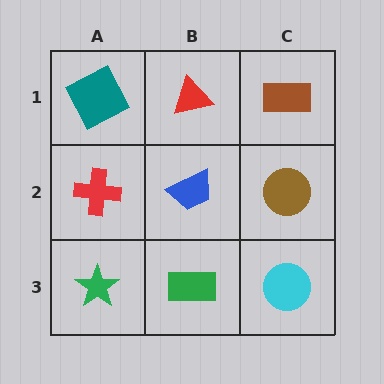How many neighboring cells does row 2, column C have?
3.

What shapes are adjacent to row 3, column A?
A red cross (row 2, column A), a green rectangle (row 3, column B).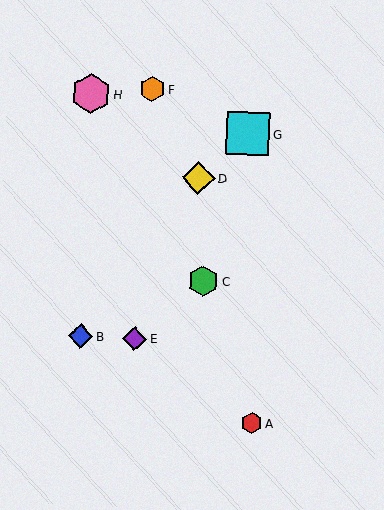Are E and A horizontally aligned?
No, E is at y≈339 and A is at y≈423.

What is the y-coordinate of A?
Object A is at y≈423.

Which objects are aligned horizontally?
Objects B, E are aligned horizontally.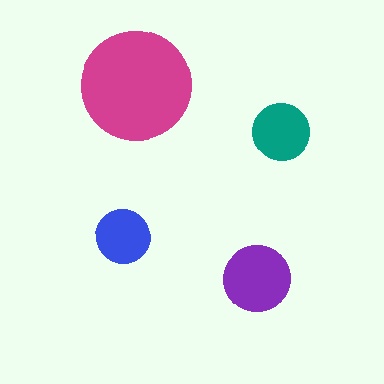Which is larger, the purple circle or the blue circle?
The purple one.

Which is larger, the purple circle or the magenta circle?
The magenta one.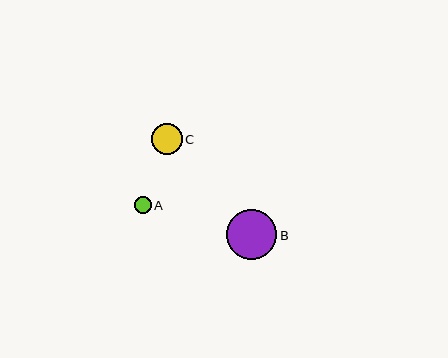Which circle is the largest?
Circle B is the largest with a size of approximately 50 pixels.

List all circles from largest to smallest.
From largest to smallest: B, C, A.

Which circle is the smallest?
Circle A is the smallest with a size of approximately 17 pixels.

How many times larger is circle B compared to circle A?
Circle B is approximately 2.9 times the size of circle A.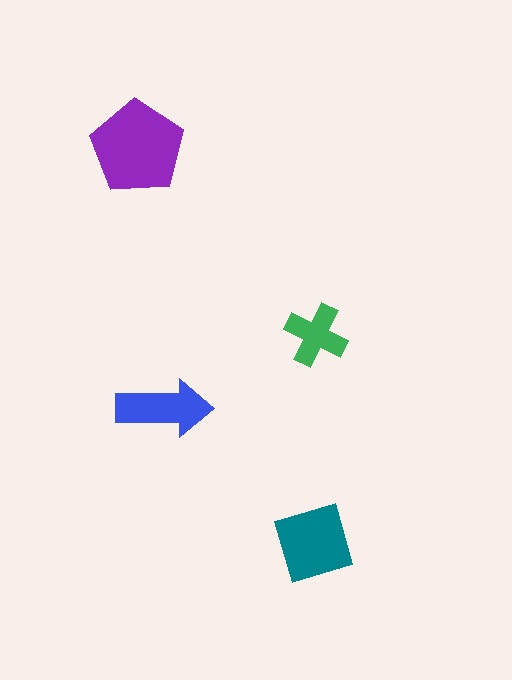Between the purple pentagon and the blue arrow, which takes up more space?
The purple pentagon.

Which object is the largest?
The purple pentagon.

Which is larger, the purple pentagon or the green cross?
The purple pentagon.